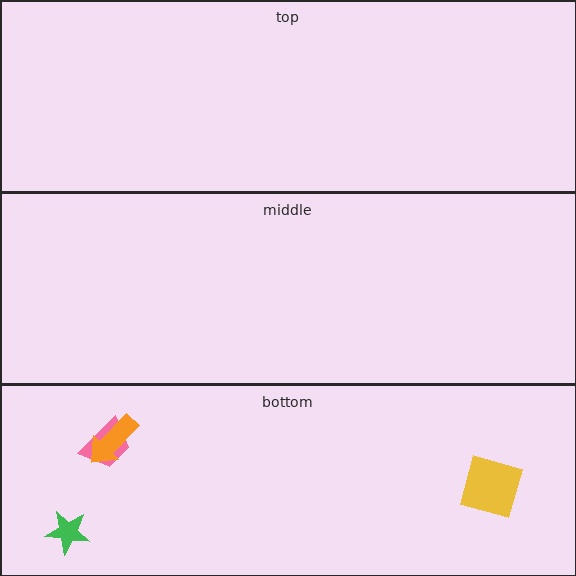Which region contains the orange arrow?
The bottom region.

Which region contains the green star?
The bottom region.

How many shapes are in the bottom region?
4.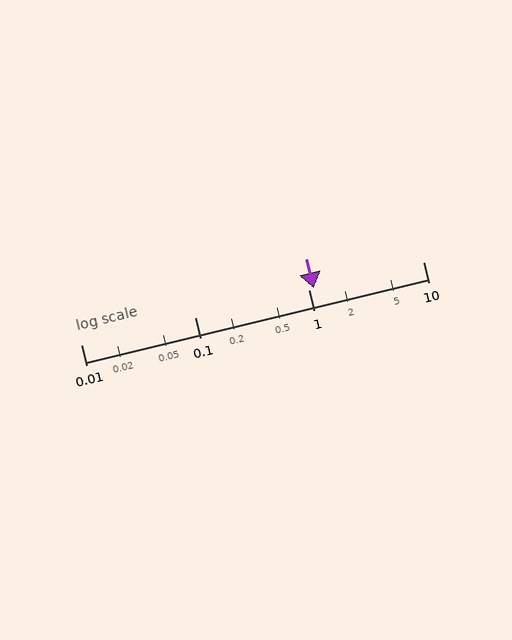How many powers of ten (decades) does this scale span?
The scale spans 3 decades, from 0.01 to 10.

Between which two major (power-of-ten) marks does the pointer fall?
The pointer is between 1 and 10.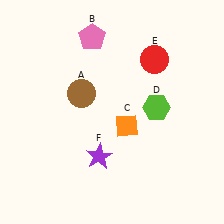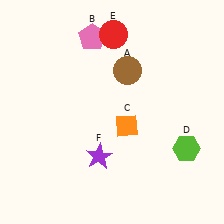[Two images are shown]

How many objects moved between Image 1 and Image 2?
3 objects moved between the two images.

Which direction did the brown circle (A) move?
The brown circle (A) moved right.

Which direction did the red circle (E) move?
The red circle (E) moved left.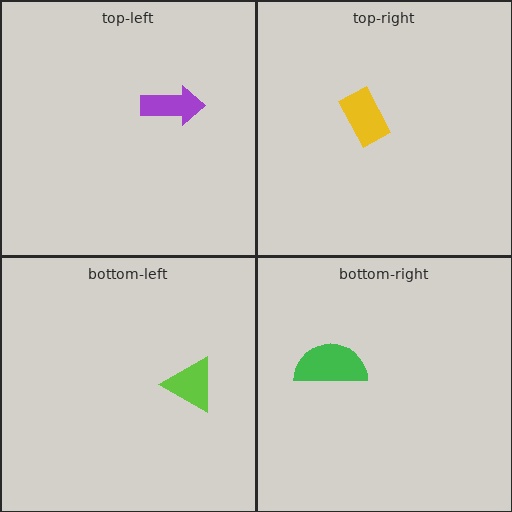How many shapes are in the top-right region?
1.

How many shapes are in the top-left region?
1.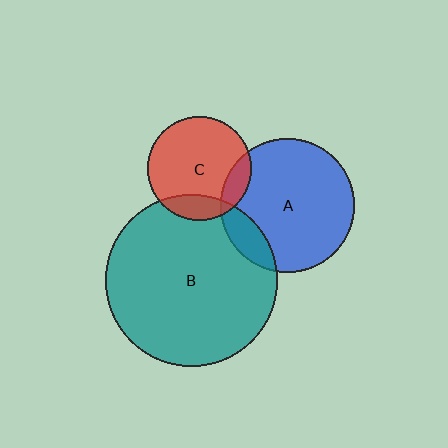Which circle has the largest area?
Circle B (teal).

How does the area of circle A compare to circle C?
Approximately 1.7 times.